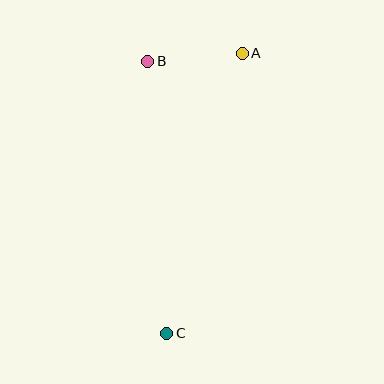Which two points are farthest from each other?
Points A and C are farthest from each other.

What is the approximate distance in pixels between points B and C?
The distance between B and C is approximately 272 pixels.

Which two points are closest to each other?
Points A and B are closest to each other.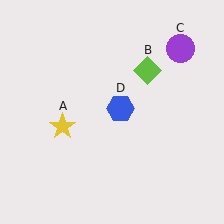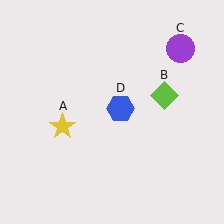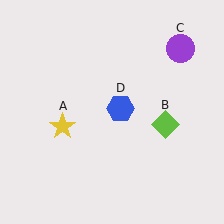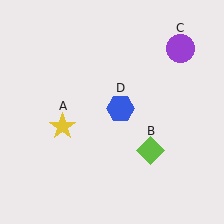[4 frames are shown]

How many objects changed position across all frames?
1 object changed position: lime diamond (object B).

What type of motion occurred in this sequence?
The lime diamond (object B) rotated clockwise around the center of the scene.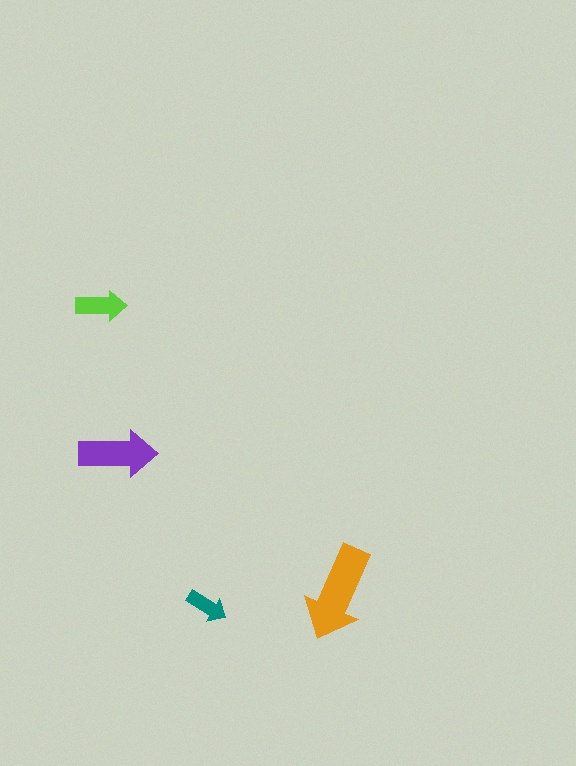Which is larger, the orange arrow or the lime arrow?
The orange one.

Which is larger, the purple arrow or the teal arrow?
The purple one.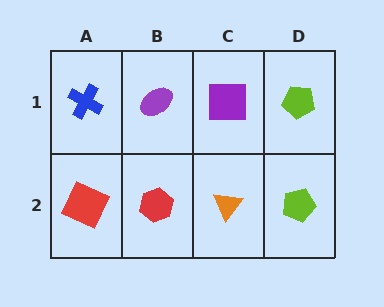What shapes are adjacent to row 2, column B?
A purple ellipse (row 1, column B), a red square (row 2, column A), an orange triangle (row 2, column C).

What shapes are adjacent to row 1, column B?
A red hexagon (row 2, column B), a blue cross (row 1, column A), a purple square (row 1, column C).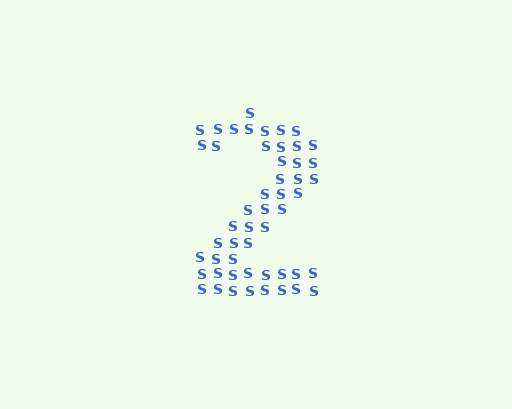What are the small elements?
The small elements are letter S's.